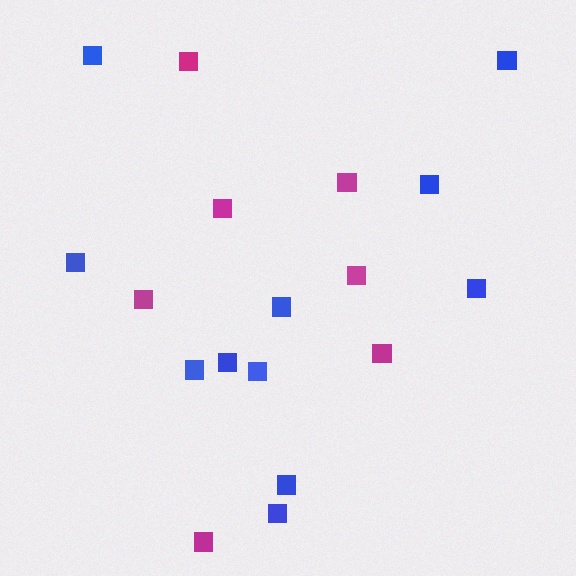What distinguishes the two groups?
There are 2 groups: one group of blue squares (11) and one group of magenta squares (7).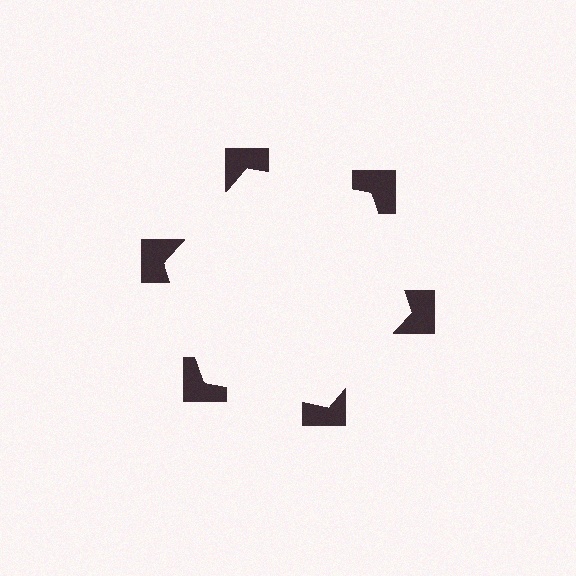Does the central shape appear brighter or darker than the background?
It typically appears slightly brighter than the background, even though no actual brightness change is drawn.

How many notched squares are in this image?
There are 6 — one at each vertex of the illusory hexagon.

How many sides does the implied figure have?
6 sides.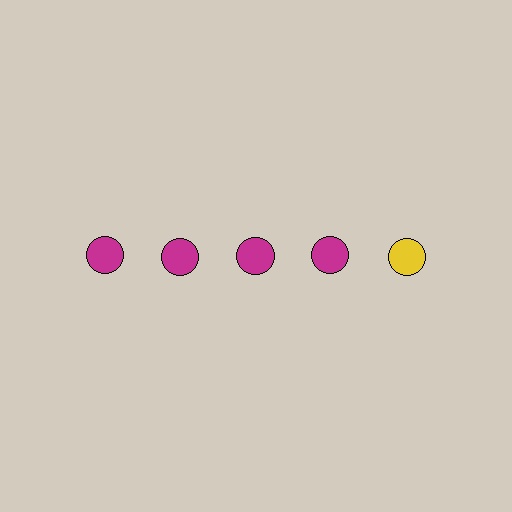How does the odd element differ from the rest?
It has a different color: yellow instead of magenta.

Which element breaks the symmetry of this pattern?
The yellow circle in the top row, rightmost column breaks the symmetry. All other shapes are magenta circles.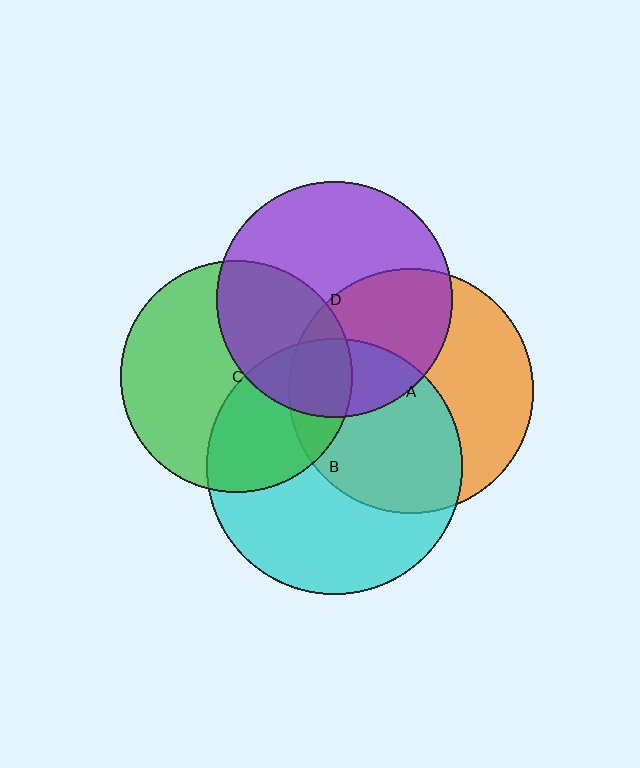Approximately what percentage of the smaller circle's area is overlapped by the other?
Approximately 20%.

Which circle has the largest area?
Circle B (cyan).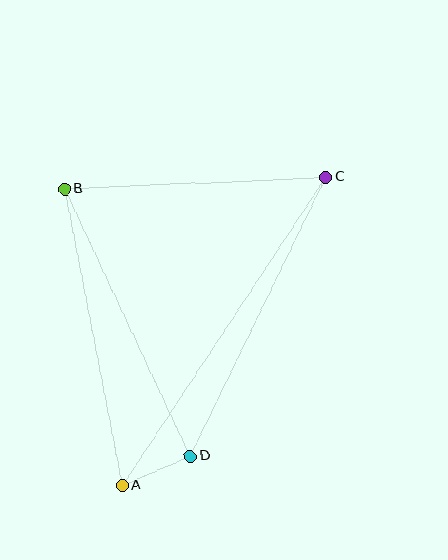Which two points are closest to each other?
Points A and D are closest to each other.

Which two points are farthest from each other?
Points A and C are farthest from each other.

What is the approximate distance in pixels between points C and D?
The distance between C and D is approximately 310 pixels.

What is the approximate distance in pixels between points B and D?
The distance between B and D is approximately 295 pixels.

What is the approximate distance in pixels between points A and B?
The distance between A and B is approximately 302 pixels.